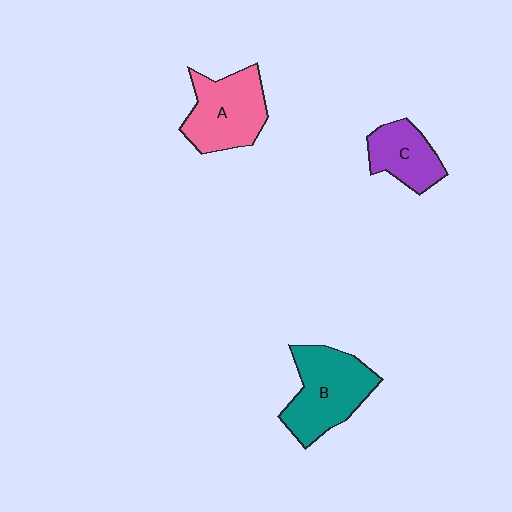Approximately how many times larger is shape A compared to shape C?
Approximately 1.5 times.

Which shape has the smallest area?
Shape C (purple).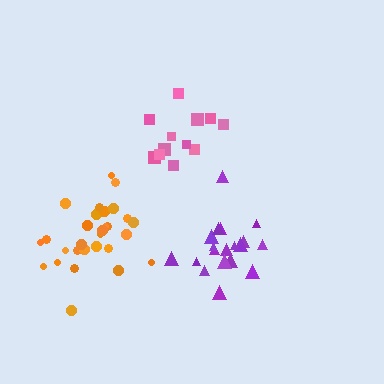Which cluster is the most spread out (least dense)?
Pink.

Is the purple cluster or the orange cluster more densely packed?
Orange.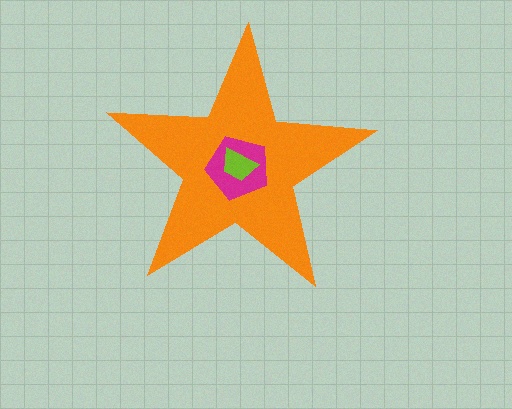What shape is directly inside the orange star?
The magenta pentagon.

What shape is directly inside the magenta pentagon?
The lime trapezoid.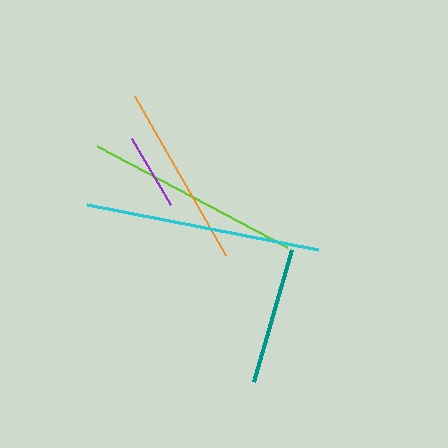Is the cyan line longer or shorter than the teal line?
The cyan line is longer than the teal line.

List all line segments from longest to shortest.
From longest to shortest: cyan, lime, orange, teal, purple.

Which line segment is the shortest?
The purple line is the shortest at approximately 76 pixels.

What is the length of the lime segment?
The lime segment is approximately 215 pixels long.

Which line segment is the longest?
The cyan line is the longest at approximately 236 pixels.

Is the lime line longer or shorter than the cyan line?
The cyan line is longer than the lime line.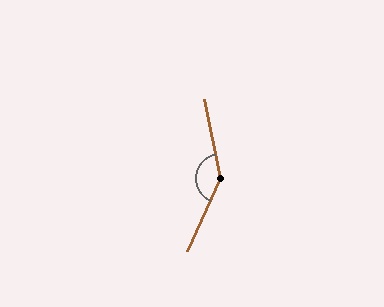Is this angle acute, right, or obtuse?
It is obtuse.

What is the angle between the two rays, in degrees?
Approximately 143 degrees.